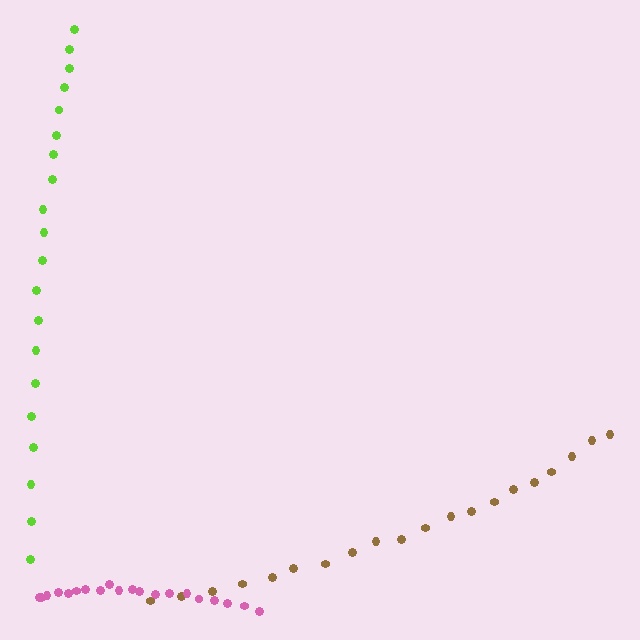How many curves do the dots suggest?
There are 3 distinct paths.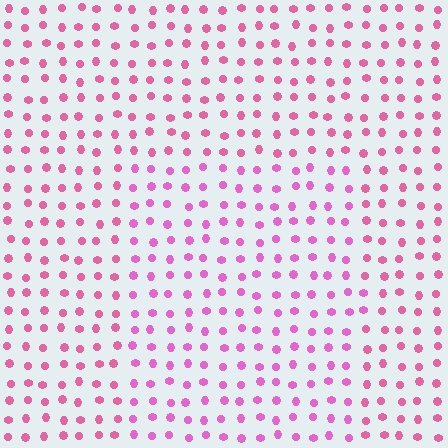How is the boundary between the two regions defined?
The boundary is defined purely by a slight shift in hue (about 21 degrees). Spacing, size, and orientation are identical on both sides.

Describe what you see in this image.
The image is filled with small pink elements in a uniform arrangement. A rectangle-shaped region is visible where the elements are tinted to a slightly different hue, forming a subtle color boundary.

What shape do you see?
I see a rectangle.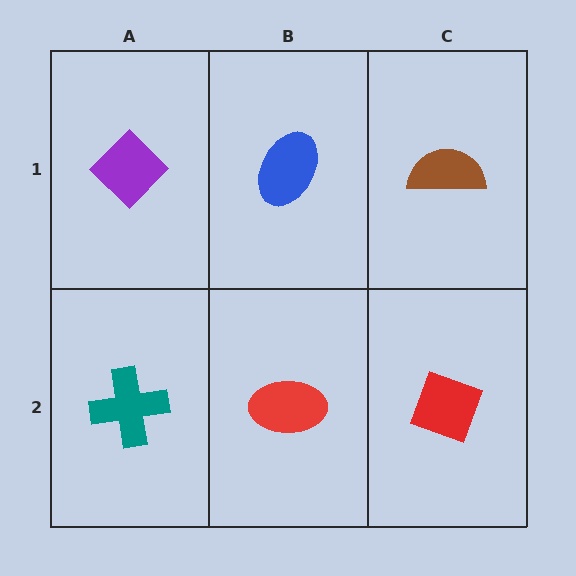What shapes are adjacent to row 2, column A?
A purple diamond (row 1, column A), a red ellipse (row 2, column B).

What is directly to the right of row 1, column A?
A blue ellipse.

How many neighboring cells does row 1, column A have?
2.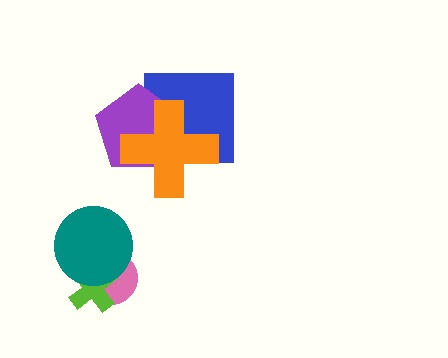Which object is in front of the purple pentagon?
The orange cross is in front of the purple pentagon.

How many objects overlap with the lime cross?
2 objects overlap with the lime cross.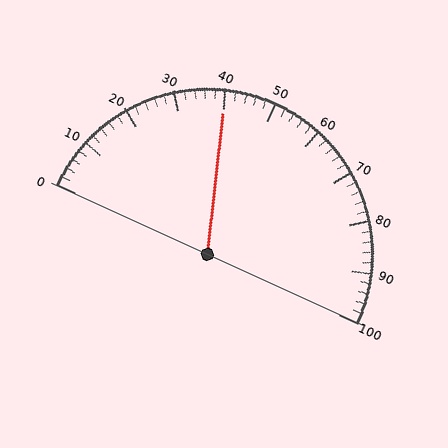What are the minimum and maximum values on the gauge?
The gauge ranges from 0 to 100.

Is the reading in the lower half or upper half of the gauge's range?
The reading is in the lower half of the range (0 to 100).